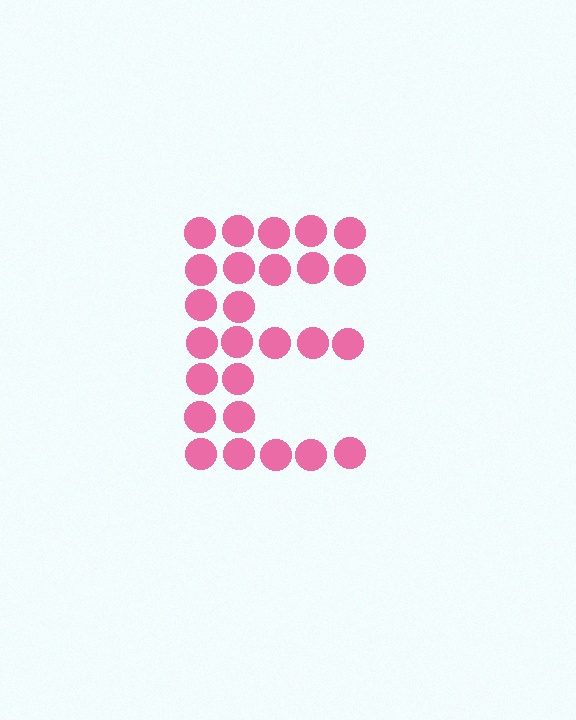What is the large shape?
The large shape is the letter E.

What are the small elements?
The small elements are circles.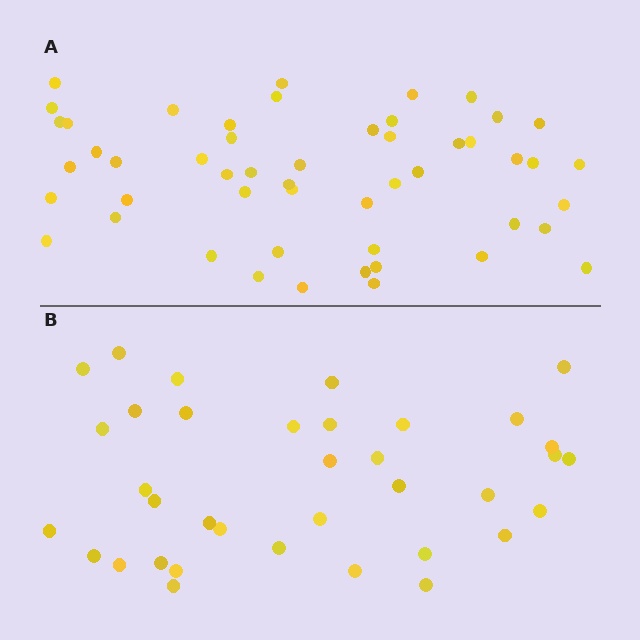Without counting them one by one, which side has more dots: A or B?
Region A (the top region) has more dots.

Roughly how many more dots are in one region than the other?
Region A has approximately 15 more dots than region B.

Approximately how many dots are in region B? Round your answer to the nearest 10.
About 40 dots. (The exact count is 36, which rounds to 40.)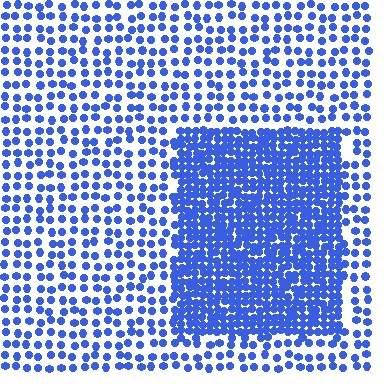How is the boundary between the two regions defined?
The boundary is defined by a change in element density (approximately 2.5x ratio). All elements are the same color, size, and shape.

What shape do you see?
I see a rectangle.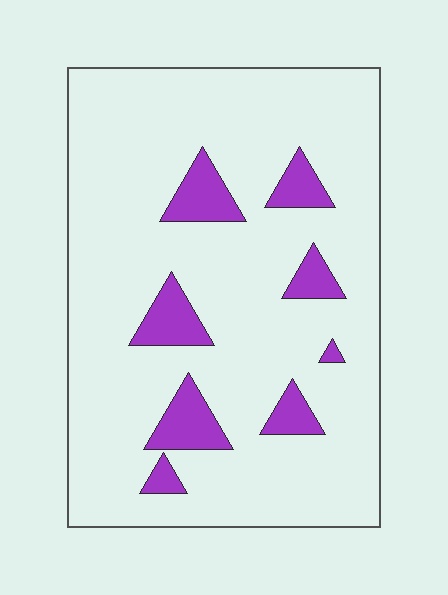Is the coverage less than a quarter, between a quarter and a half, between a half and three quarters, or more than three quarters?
Less than a quarter.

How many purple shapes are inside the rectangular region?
8.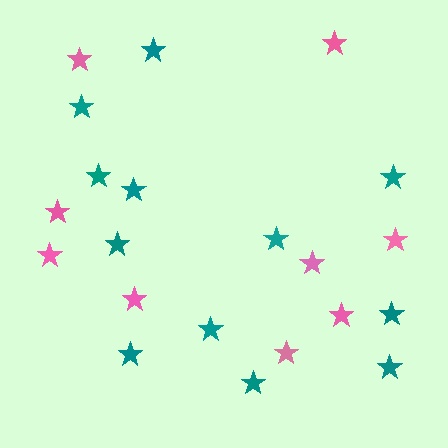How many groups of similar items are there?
There are 2 groups: one group of teal stars (12) and one group of pink stars (9).